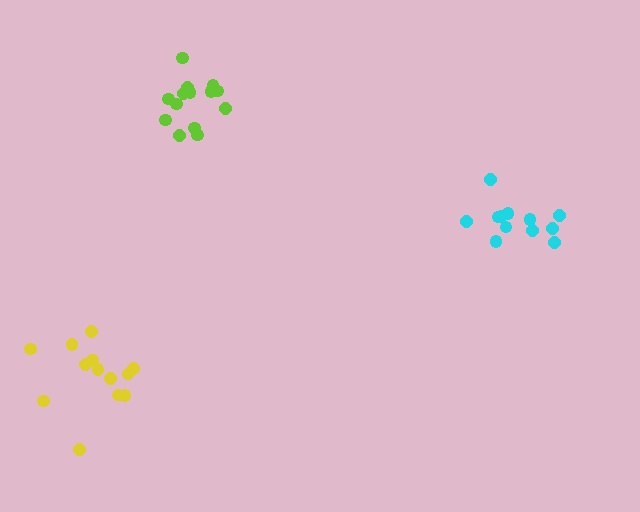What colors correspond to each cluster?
The clusters are colored: cyan, lime, yellow.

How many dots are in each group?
Group 1: 12 dots, Group 2: 14 dots, Group 3: 13 dots (39 total).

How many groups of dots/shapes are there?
There are 3 groups.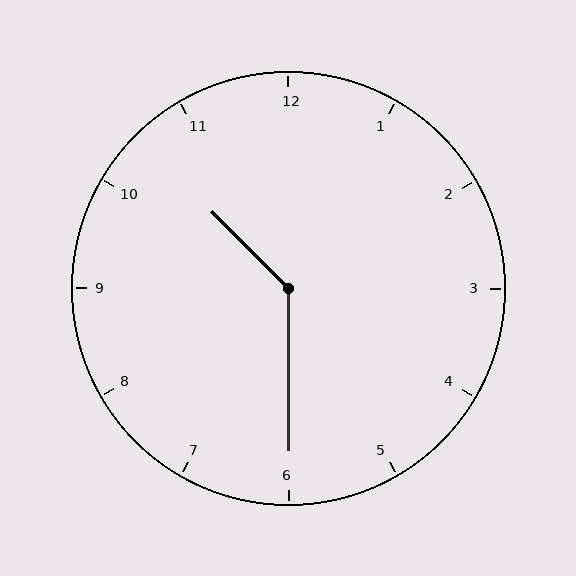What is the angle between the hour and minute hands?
Approximately 135 degrees.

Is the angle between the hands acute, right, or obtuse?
It is obtuse.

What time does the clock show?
10:30.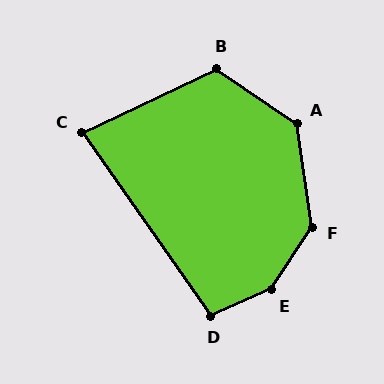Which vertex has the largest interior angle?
E, at approximately 147 degrees.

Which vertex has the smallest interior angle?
C, at approximately 80 degrees.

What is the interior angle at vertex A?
Approximately 132 degrees (obtuse).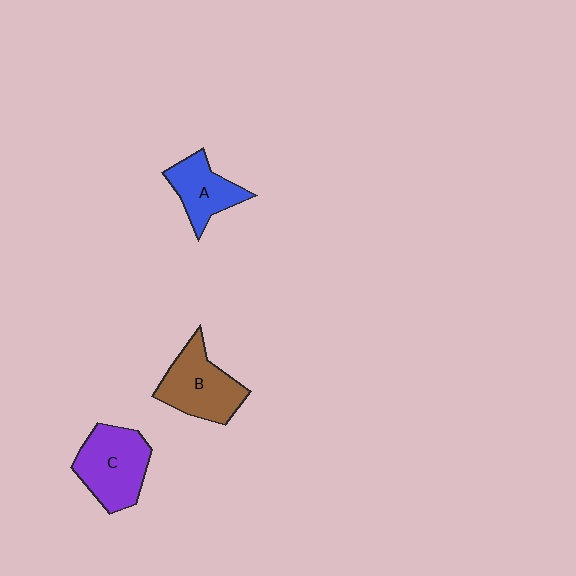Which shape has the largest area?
Shape C (purple).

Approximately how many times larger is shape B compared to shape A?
Approximately 1.3 times.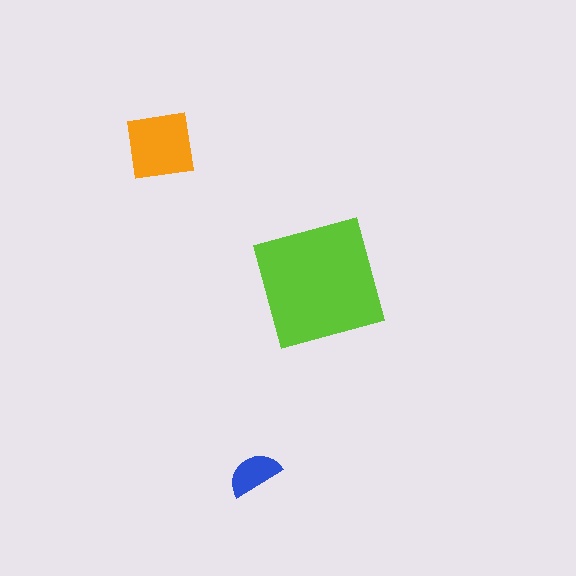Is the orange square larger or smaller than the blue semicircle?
Larger.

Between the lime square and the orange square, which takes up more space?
The lime square.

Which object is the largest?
The lime square.